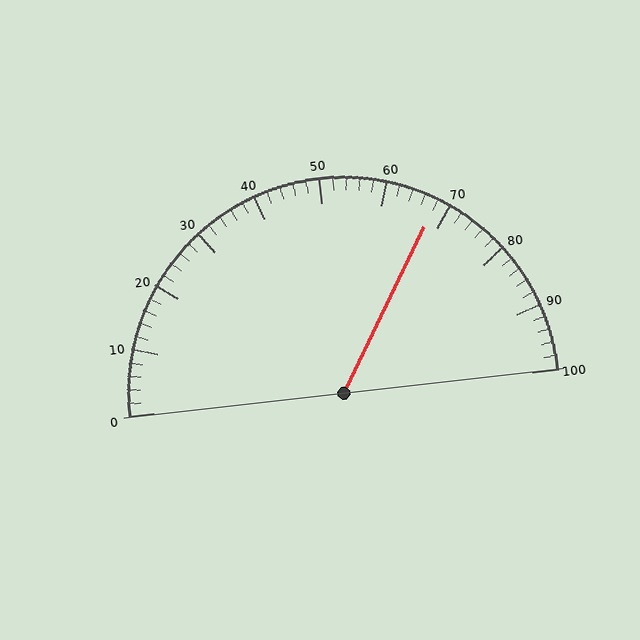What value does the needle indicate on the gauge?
The needle indicates approximately 68.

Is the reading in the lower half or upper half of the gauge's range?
The reading is in the upper half of the range (0 to 100).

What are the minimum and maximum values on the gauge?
The gauge ranges from 0 to 100.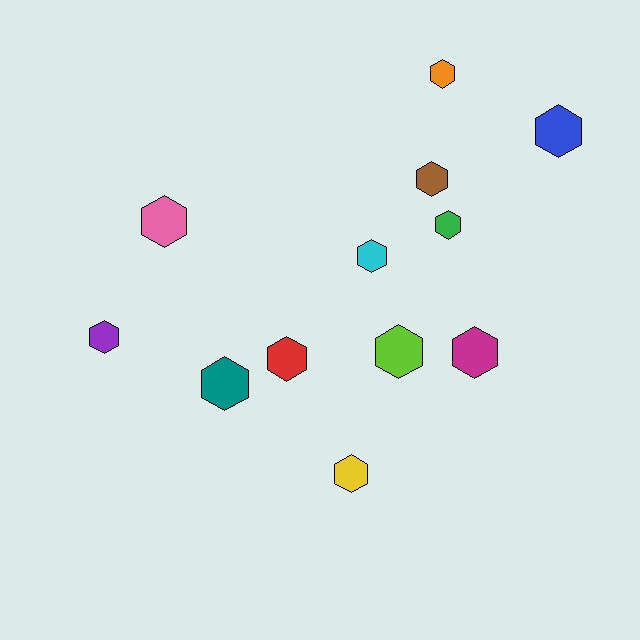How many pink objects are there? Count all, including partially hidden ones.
There is 1 pink object.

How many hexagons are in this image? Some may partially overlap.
There are 12 hexagons.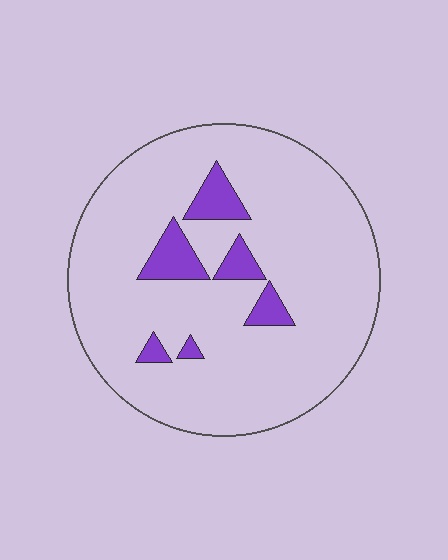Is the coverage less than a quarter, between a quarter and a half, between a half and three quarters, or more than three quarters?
Less than a quarter.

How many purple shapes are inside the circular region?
6.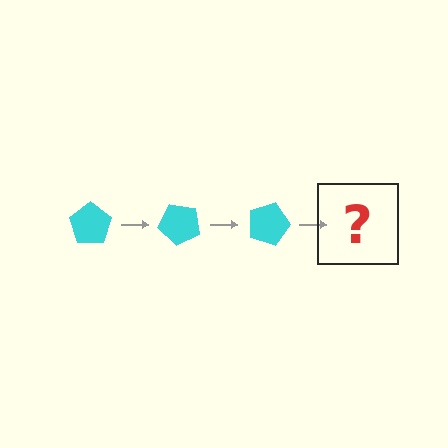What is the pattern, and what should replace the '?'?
The pattern is that the pentagon rotates 45 degrees each step. The '?' should be a cyan pentagon rotated 135 degrees.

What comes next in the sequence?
The next element should be a cyan pentagon rotated 135 degrees.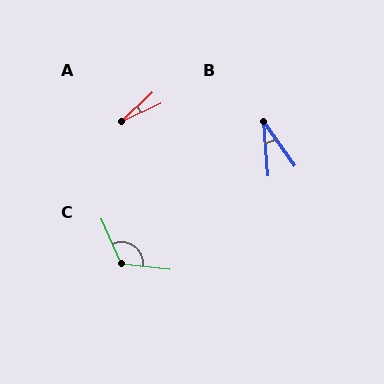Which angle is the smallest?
A, at approximately 18 degrees.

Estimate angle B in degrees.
Approximately 31 degrees.